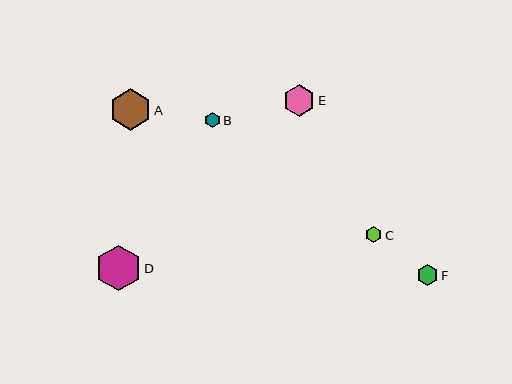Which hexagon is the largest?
Hexagon D is the largest with a size of approximately 45 pixels.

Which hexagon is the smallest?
Hexagon B is the smallest with a size of approximately 15 pixels.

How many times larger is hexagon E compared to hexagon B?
Hexagon E is approximately 2.1 times the size of hexagon B.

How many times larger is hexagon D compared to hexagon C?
Hexagon D is approximately 2.8 times the size of hexagon C.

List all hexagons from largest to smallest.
From largest to smallest: D, A, E, F, C, B.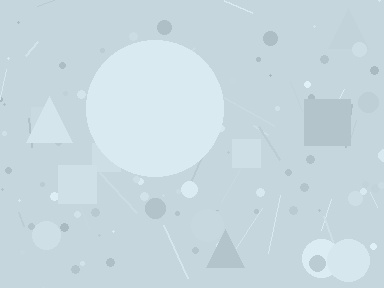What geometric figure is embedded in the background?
A circle is embedded in the background.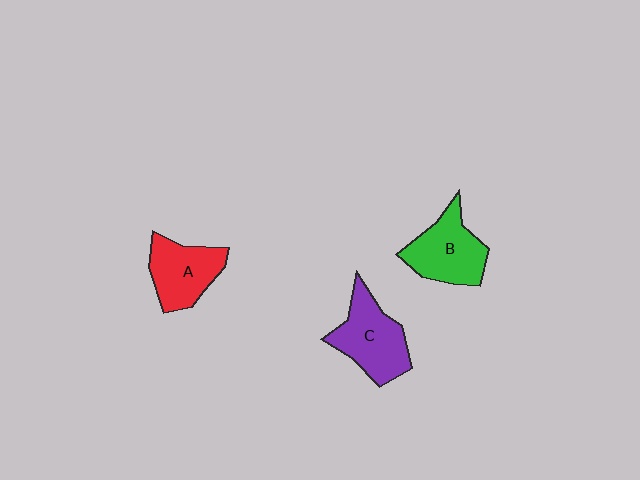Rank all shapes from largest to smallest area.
From largest to smallest: C (purple), B (green), A (red).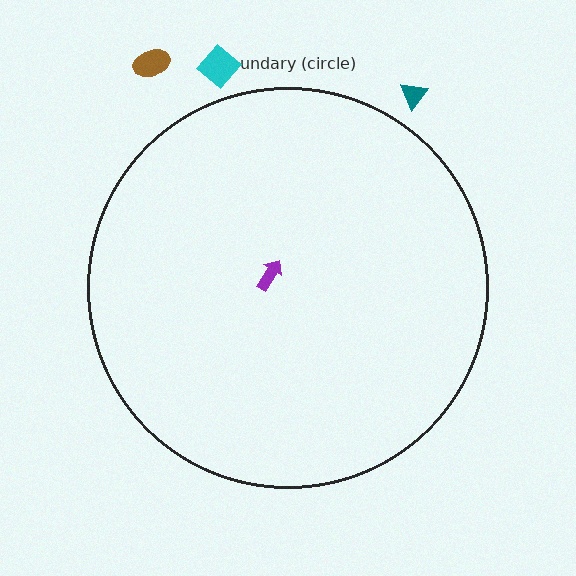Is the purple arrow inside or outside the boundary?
Inside.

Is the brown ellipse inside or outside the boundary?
Outside.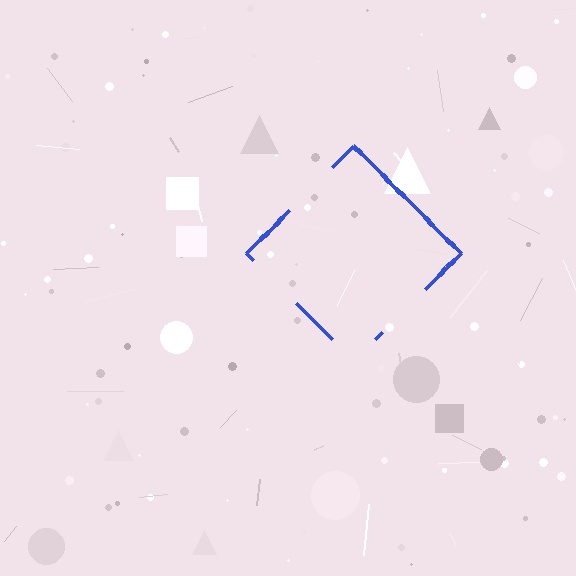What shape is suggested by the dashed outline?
The dashed outline suggests a diamond.